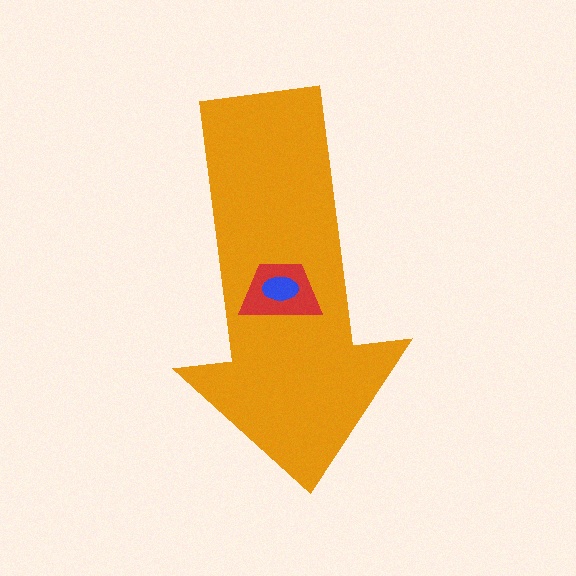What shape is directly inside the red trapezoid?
The blue ellipse.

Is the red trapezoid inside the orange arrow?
Yes.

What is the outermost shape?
The orange arrow.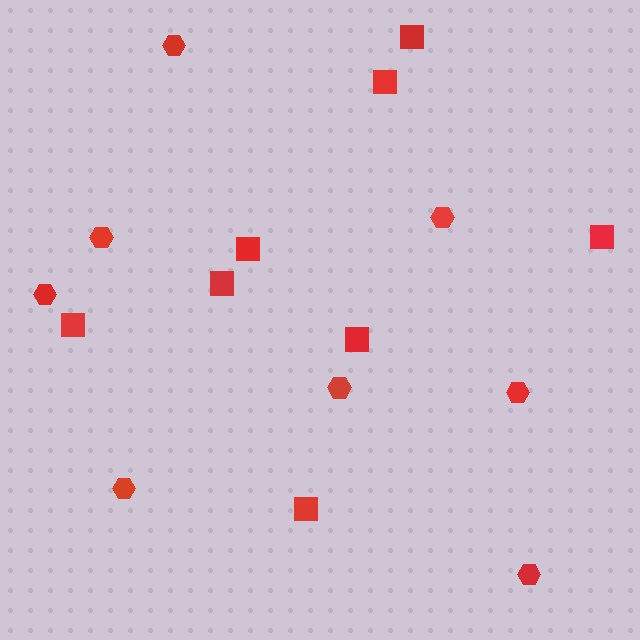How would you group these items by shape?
There are 2 groups: one group of squares (8) and one group of hexagons (8).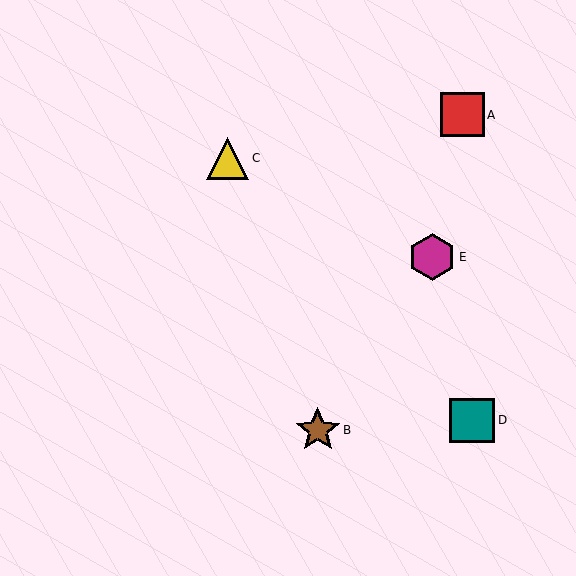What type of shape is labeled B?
Shape B is a brown star.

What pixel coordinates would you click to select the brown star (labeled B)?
Click at (318, 430) to select the brown star B.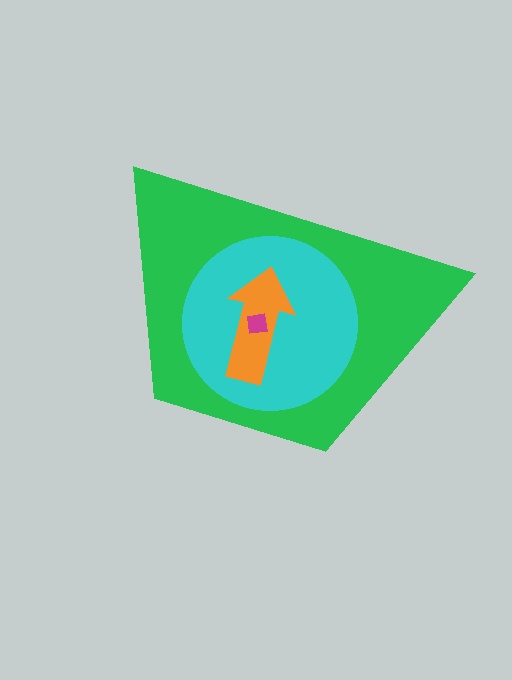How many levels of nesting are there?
4.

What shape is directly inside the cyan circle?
The orange arrow.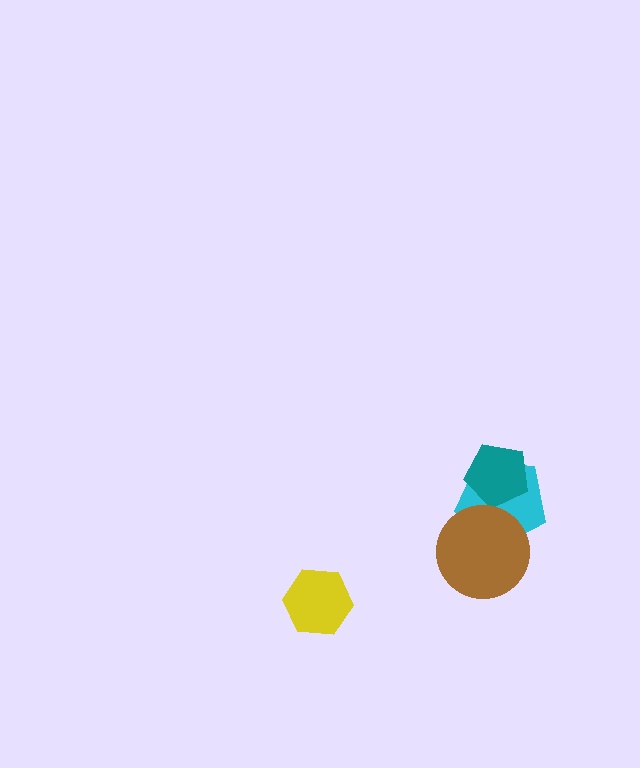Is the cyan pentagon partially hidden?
Yes, it is partially covered by another shape.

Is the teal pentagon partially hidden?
No, no other shape covers it.